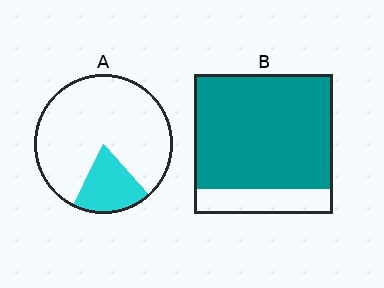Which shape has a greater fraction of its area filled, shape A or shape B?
Shape B.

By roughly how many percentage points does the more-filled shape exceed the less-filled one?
By roughly 65 percentage points (B over A).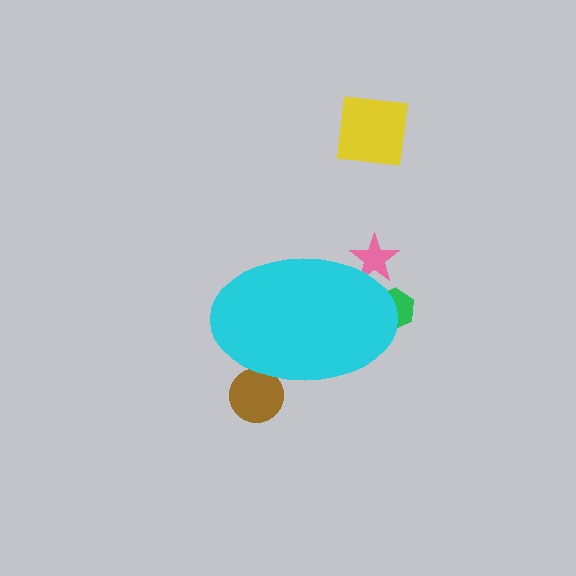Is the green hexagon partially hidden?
Yes, the green hexagon is partially hidden behind the cyan ellipse.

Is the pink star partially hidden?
Yes, the pink star is partially hidden behind the cyan ellipse.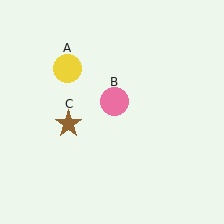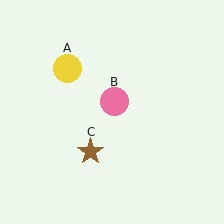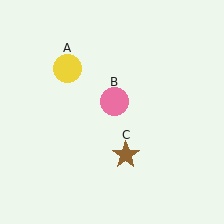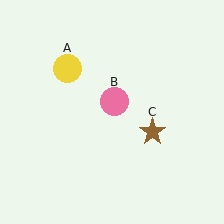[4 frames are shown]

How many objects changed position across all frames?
1 object changed position: brown star (object C).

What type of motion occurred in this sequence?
The brown star (object C) rotated counterclockwise around the center of the scene.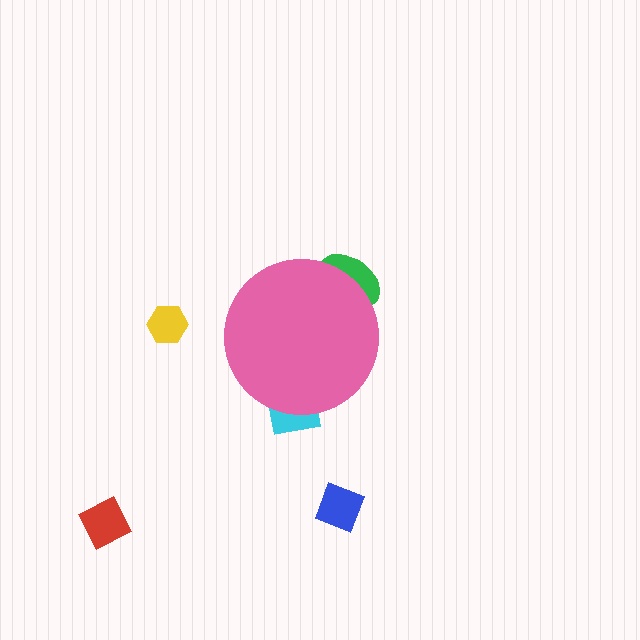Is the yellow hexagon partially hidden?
No, the yellow hexagon is fully visible.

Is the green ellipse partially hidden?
Yes, the green ellipse is partially hidden behind the pink circle.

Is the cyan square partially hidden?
Yes, the cyan square is partially hidden behind the pink circle.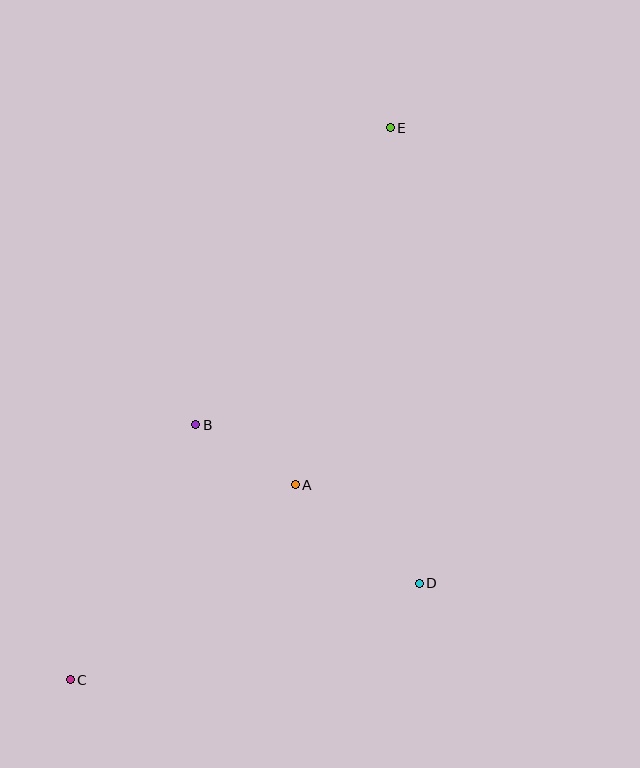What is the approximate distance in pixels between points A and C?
The distance between A and C is approximately 298 pixels.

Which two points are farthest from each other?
Points C and E are farthest from each other.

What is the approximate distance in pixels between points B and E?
The distance between B and E is approximately 355 pixels.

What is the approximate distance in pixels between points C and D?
The distance between C and D is approximately 362 pixels.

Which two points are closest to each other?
Points A and B are closest to each other.